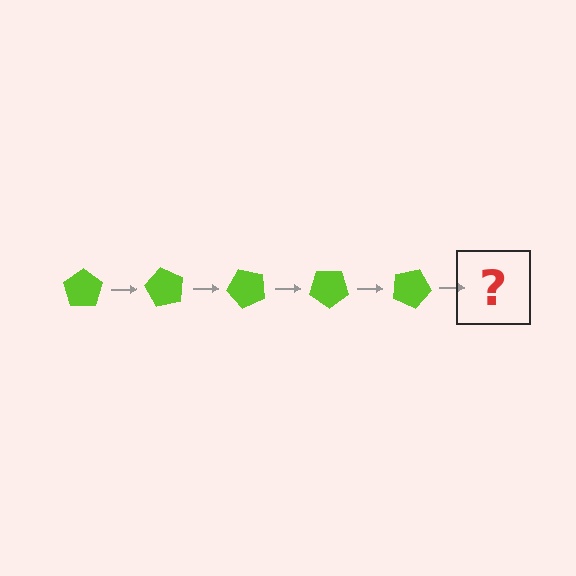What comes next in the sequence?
The next element should be a lime pentagon rotated 300 degrees.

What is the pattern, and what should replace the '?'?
The pattern is that the pentagon rotates 60 degrees each step. The '?' should be a lime pentagon rotated 300 degrees.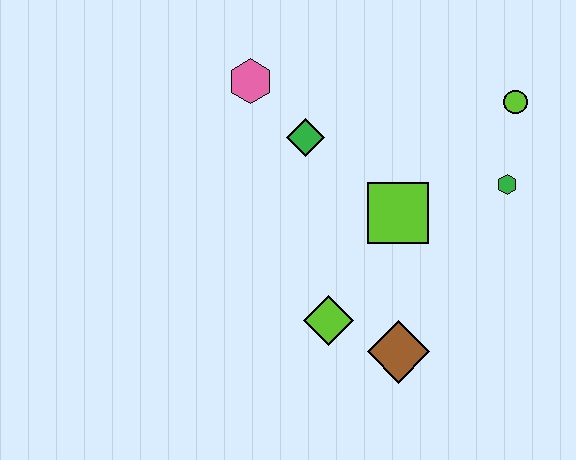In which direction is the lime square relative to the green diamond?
The lime square is to the right of the green diamond.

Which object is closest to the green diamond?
The pink hexagon is closest to the green diamond.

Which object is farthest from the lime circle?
The lime diamond is farthest from the lime circle.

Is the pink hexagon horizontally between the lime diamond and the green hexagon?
No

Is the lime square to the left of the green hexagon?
Yes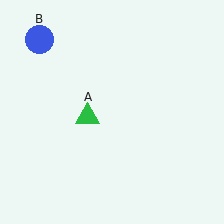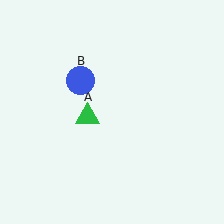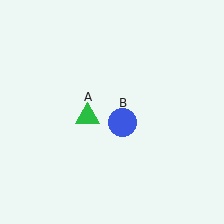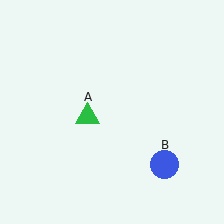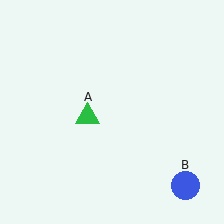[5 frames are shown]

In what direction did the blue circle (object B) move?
The blue circle (object B) moved down and to the right.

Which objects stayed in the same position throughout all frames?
Green triangle (object A) remained stationary.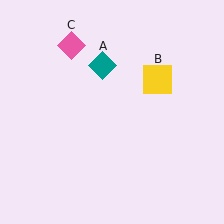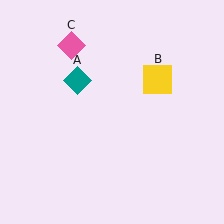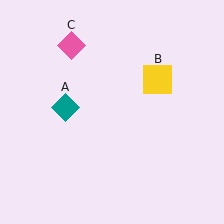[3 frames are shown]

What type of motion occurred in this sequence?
The teal diamond (object A) rotated counterclockwise around the center of the scene.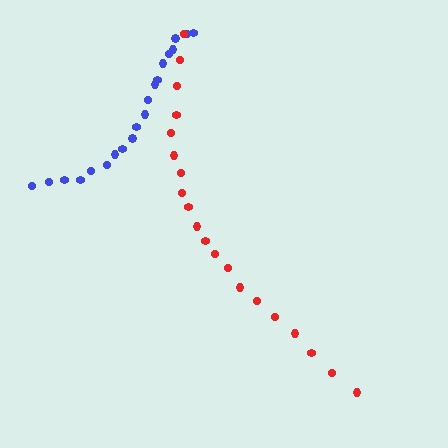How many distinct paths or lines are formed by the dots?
There are 2 distinct paths.